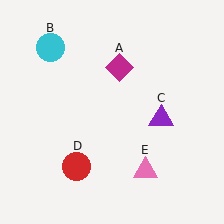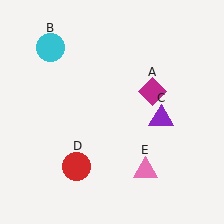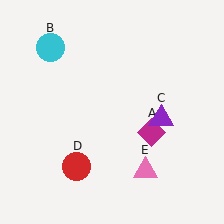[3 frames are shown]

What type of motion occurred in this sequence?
The magenta diamond (object A) rotated clockwise around the center of the scene.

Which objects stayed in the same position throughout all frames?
Cyan circle (object B) and purple triangle (object C) and red circle (object D) and pink triangle (object E) remained stationary.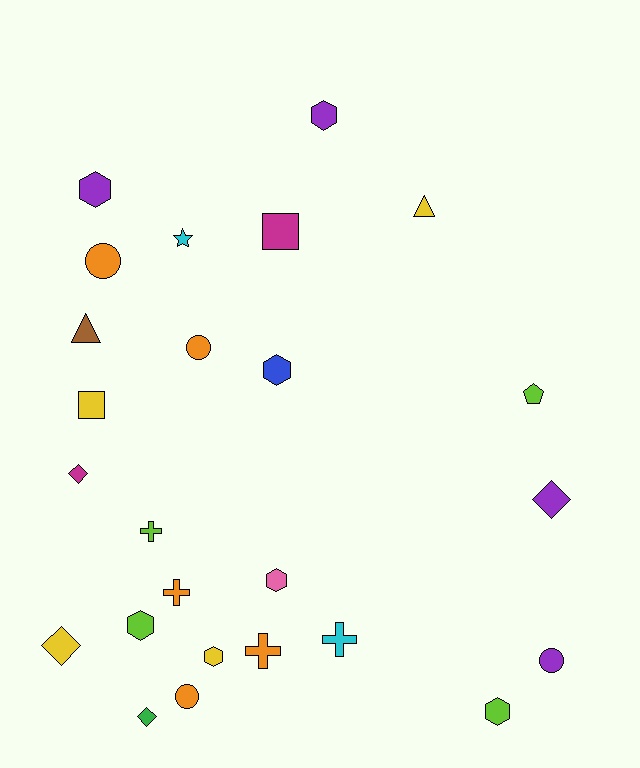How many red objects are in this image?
There are no red objects.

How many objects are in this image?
There are 25 objects.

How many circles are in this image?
There are 4 circles.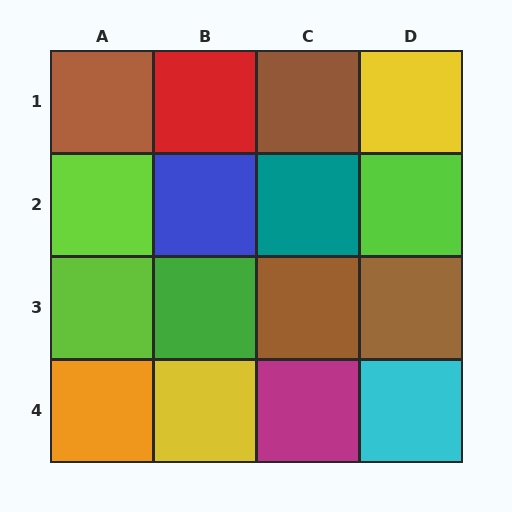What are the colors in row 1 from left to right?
Brown, red, brown, yellow.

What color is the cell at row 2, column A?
Lime.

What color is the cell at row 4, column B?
Yellow.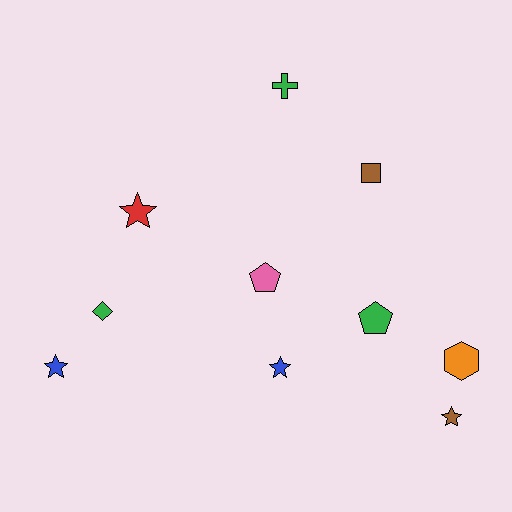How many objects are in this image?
There are 10 objects.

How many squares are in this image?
There is 1 square.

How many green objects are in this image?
There are 3 green objects.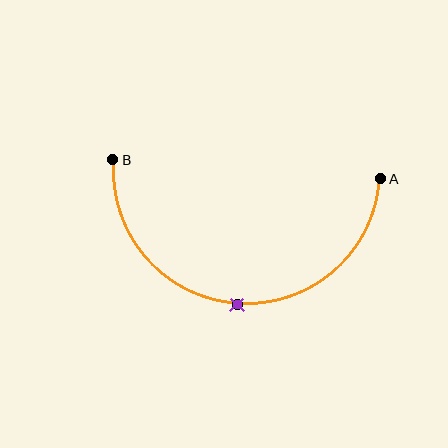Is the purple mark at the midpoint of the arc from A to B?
Yes. The purple mark lies on the arc at equal arc-length from both A and B — it is the arc midpoint.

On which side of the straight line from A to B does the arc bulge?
The arc bulges below the straight line connecting A and B.